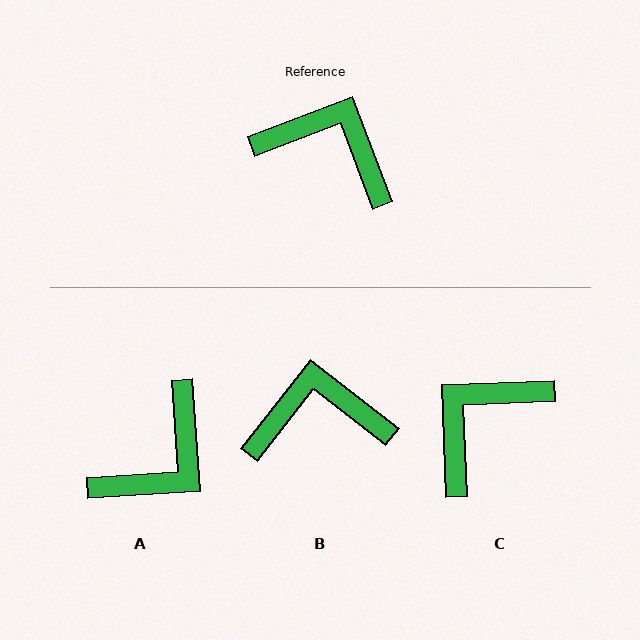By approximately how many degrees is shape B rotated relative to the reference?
Approximately 31 degrees counter-clockwise.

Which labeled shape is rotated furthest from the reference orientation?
A, about 107 degrees away.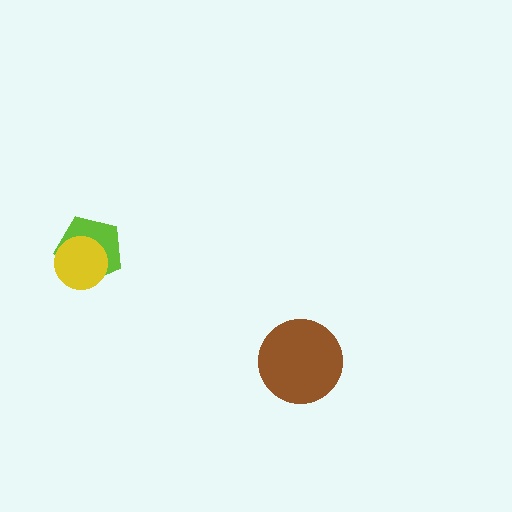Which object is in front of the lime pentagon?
The yellow circle is in front of the lime pentagon.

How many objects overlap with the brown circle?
0 objects overlap with the brown circle.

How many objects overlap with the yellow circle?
1 object overlaps with the yellow circle.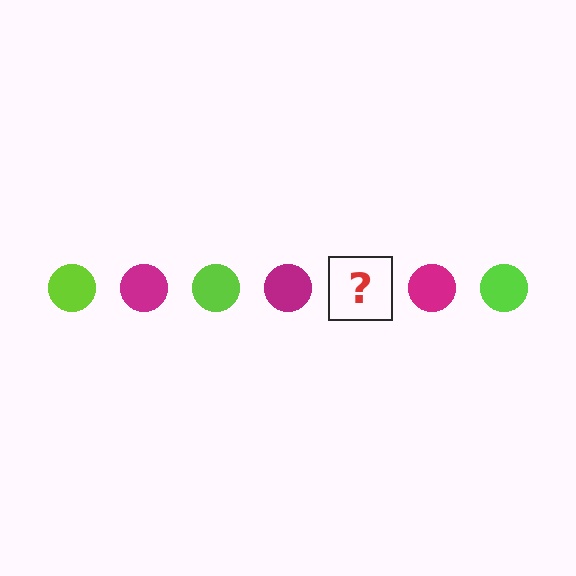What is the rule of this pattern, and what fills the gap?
The rule is that the pattern cycles through lime, magenta circles. The gap should be filled with a lime circle.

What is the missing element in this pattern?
The missing element is a lime circle.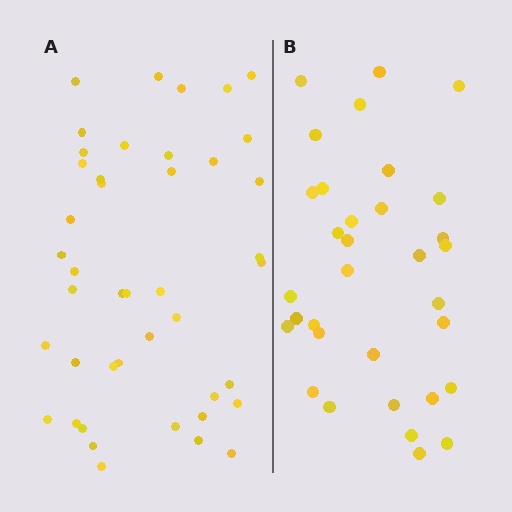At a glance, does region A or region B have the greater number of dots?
Region A (the left region) has more dots.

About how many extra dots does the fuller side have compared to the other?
Region A has roughly 10 or so more dots than region B.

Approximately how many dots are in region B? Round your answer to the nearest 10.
About 30 dots. (The exact count is 33, which rounds to 30.)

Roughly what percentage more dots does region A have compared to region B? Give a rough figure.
About 30% more.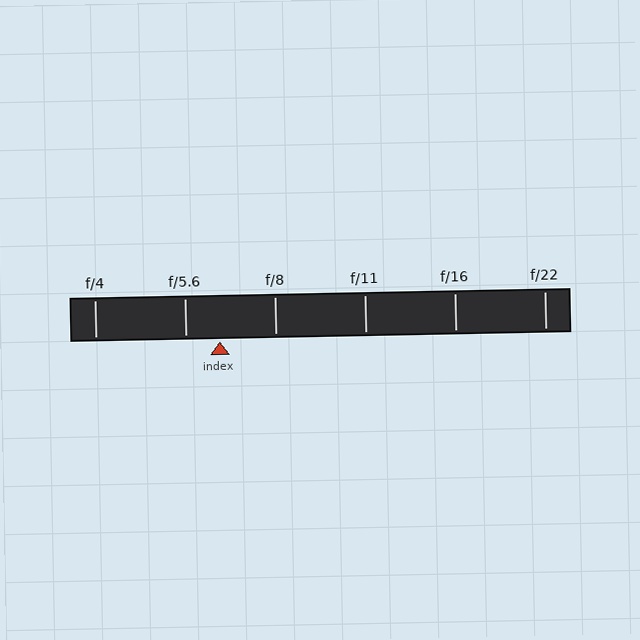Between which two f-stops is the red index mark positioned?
The index mark is between f/5.6 and f/8.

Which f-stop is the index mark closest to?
The index mark is closest to f/5.6.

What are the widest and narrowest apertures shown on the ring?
The widest aperture shown is f/4 and the narrowest is f/22.